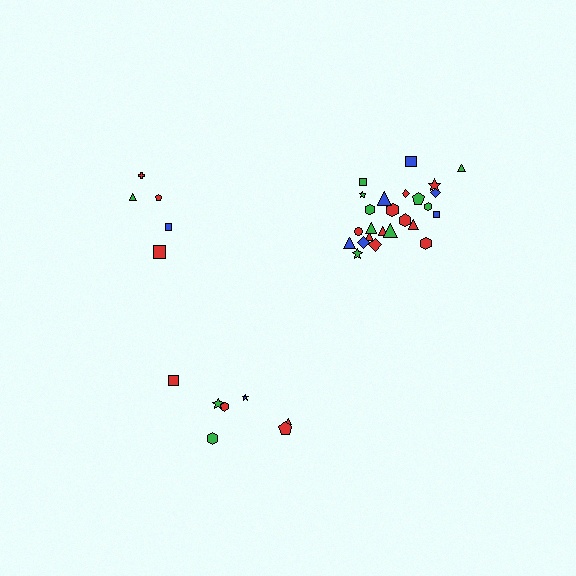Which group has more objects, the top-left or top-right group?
The top-right group.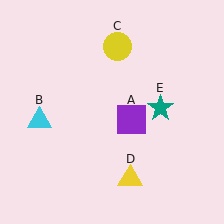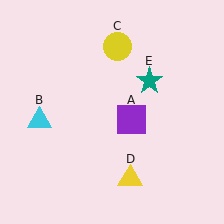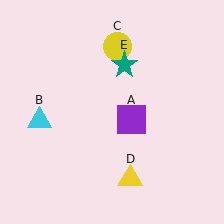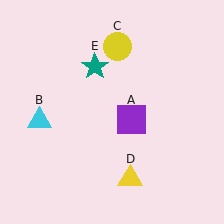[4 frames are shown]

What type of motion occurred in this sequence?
The teal star (object E) rotated counterclockwise around the center of the scene.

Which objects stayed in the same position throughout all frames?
Purple square (object A) and cyan triangle (object B) and yellow circle (object C) and yellow triangle (object D) remained stationary.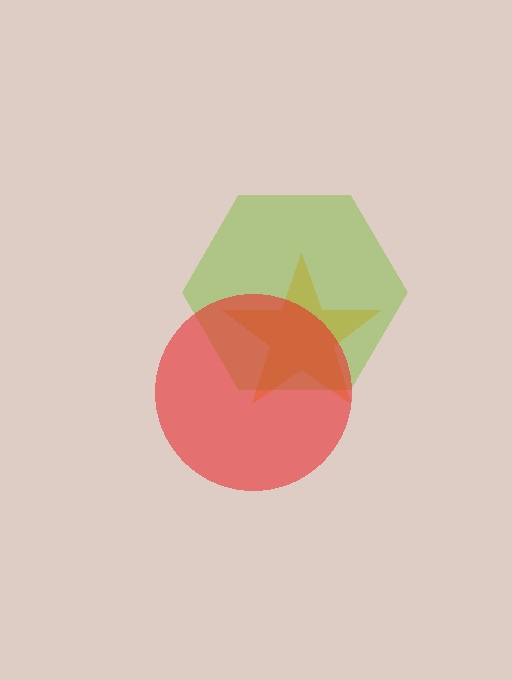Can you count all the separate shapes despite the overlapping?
Yes, there are 3 separate shapes.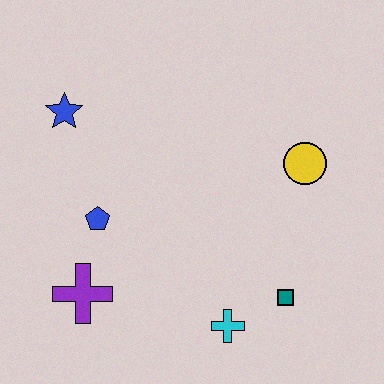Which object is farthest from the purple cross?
The yellow circle is farthest from the purple cross.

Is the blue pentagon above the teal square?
Yes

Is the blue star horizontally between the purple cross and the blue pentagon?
No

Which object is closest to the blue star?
The blue pentagon is closest to the blue star.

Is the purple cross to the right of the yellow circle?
No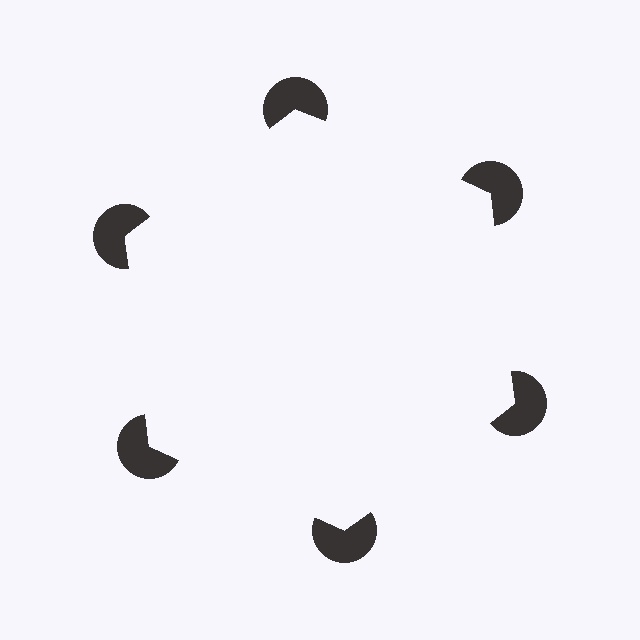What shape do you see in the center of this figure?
An illusory hexagon — its edges are inferred from the aligned wedge cuts in the pac-man discs, not physically drawn.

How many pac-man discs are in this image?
There are 6 — one at each vertex of the illusory hexagon.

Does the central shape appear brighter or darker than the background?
It typically appears slightly brighter than the background, even though no actual brightness change is drawn.